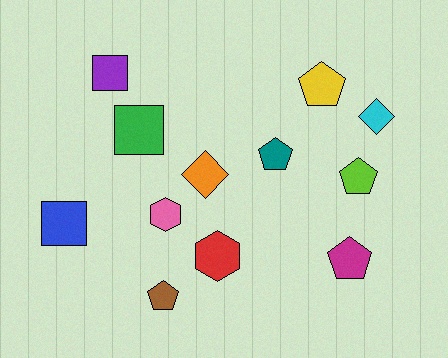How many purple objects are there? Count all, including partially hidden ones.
There is 1 purple object.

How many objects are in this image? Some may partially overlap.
There are 12 objects.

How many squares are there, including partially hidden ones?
There are 3 squares.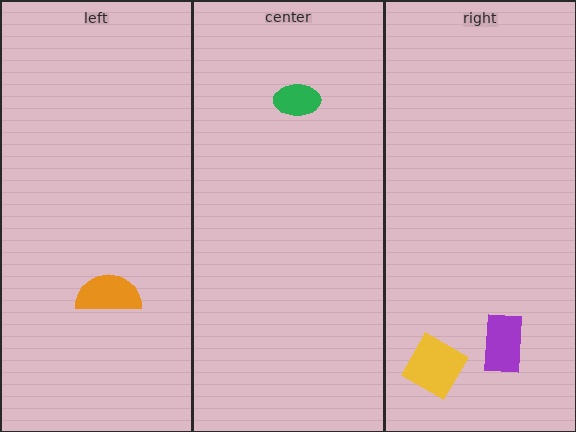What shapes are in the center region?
The green ellipse.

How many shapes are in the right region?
2.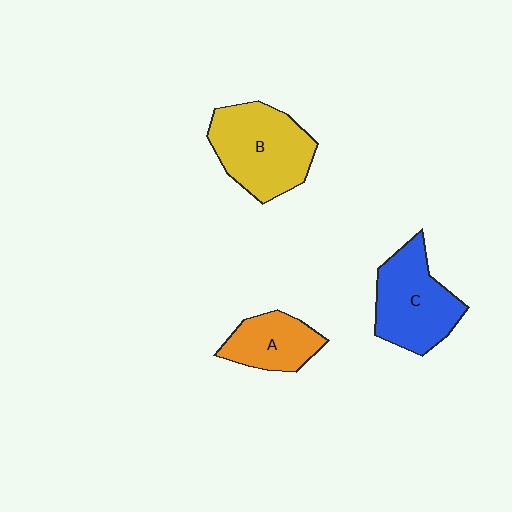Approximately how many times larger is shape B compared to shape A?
Approximately 1.7 times.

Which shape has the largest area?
Shape B (yellow).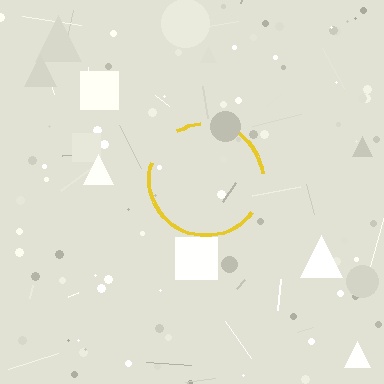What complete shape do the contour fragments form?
The contour fragments form a circle.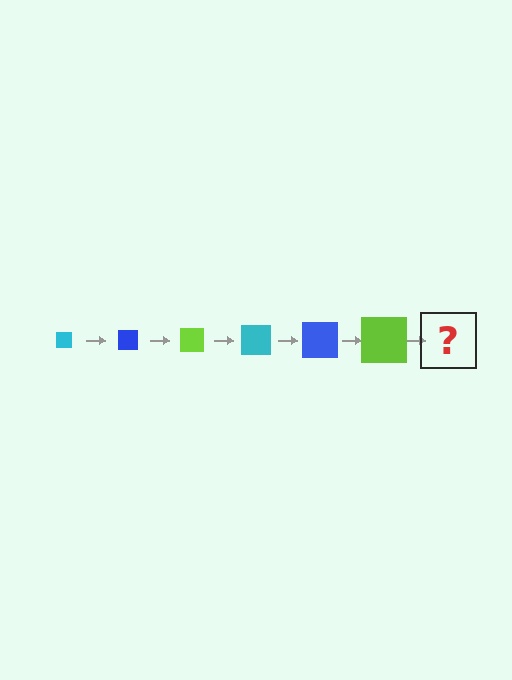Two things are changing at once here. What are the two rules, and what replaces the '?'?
The two rules are that the square grows larger each step and the color cycles through cyan, blue, and lime. The '?' should be a cyan square, larger than the previous one.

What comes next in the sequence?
The next element should be a cyan square, larger than the previous one.